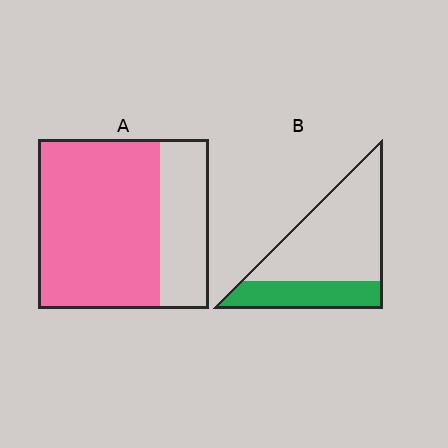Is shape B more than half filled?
No.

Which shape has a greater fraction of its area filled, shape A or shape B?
Shape A.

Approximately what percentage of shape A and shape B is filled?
A is approximately 70% and B is approximately 30%.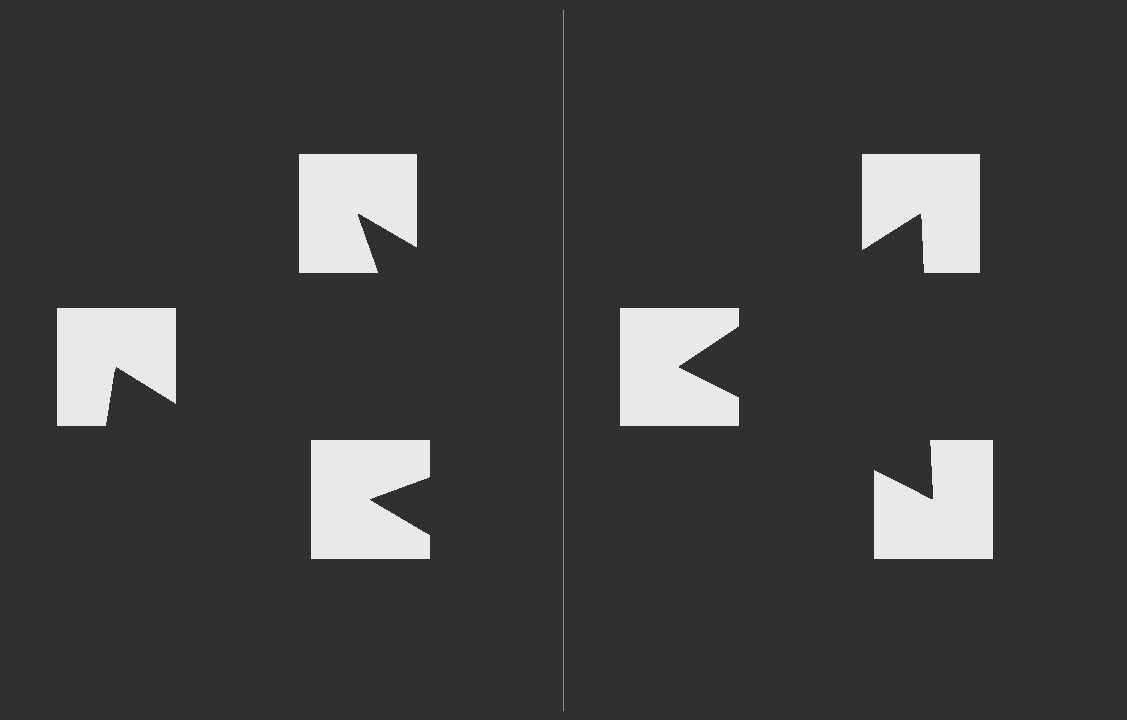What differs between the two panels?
The notched squares are positioned identically on both sides; only the wedge orientations differ. On the right they align to a triangle; on the left they are misaligned.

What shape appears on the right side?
An illusory triangle.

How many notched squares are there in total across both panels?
6 — 3 on each side.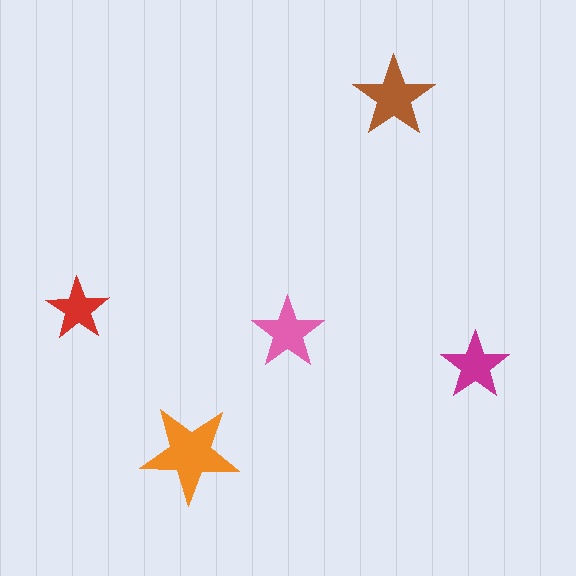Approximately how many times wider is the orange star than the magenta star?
About 1.5 times wider.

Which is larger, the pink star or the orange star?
The orange one.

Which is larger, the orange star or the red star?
The orange one.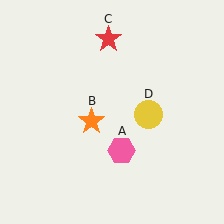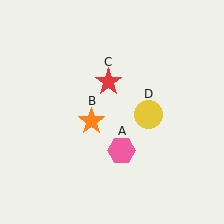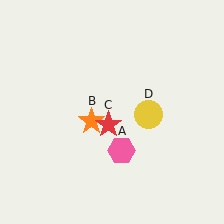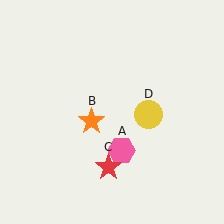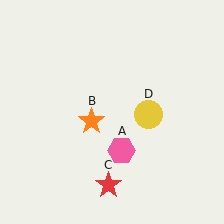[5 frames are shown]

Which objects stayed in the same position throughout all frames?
Pink hexagon (object A) and orange star (object B) and yellow circle (object D) remained stationary.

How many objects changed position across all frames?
1 object changed position: red star (object C).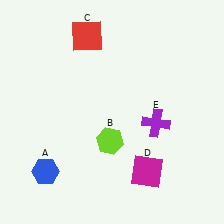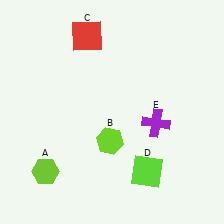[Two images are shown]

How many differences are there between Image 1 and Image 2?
There are 2 differences between the two images.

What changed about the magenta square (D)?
In Image 1, D is magenta. In Image 2, it changed to lime.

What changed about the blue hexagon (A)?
In Image 1, A is blue. In Image 2, it changed to lime.